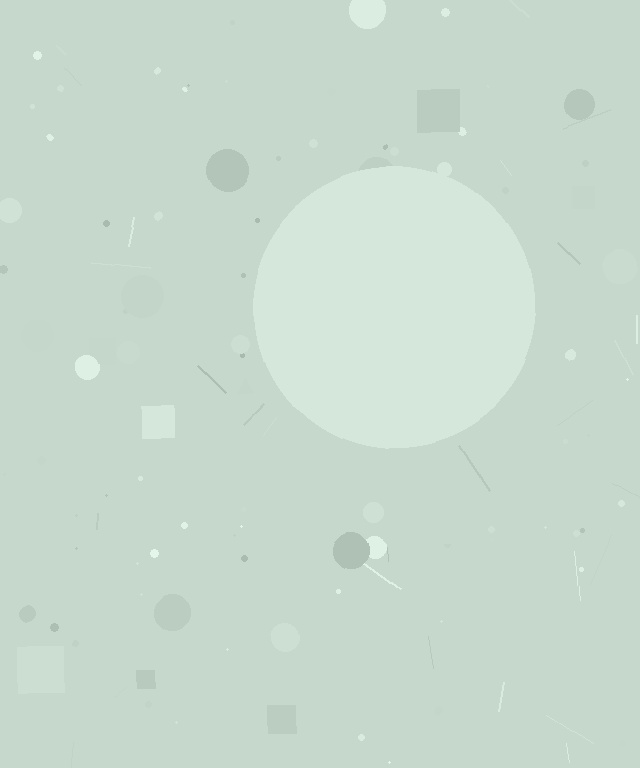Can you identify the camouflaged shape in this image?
The camouflaged shape is a circle.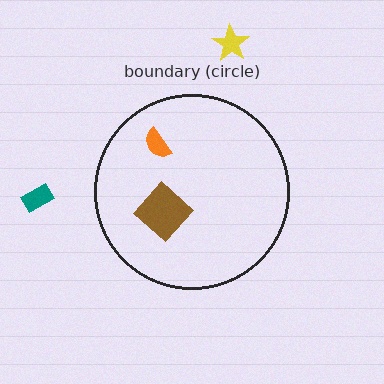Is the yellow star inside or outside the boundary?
Outside.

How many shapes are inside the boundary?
2 inside, 2 outside.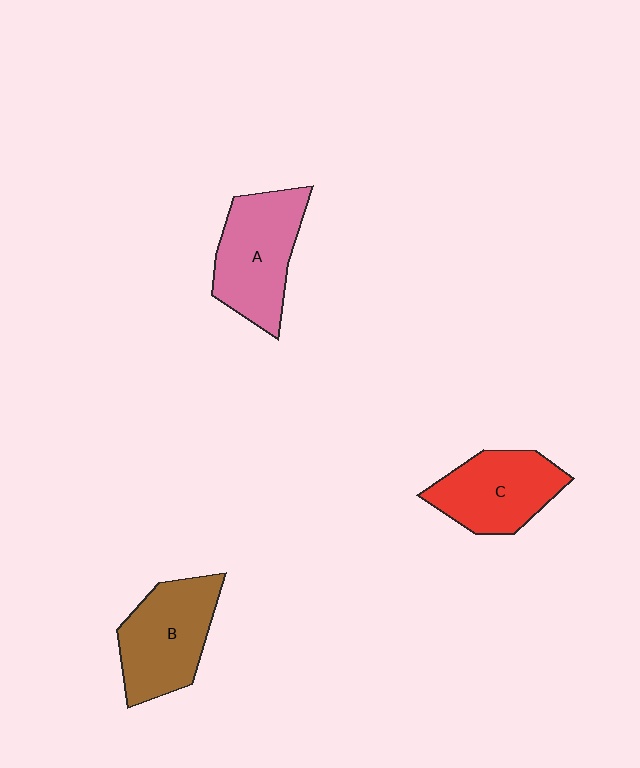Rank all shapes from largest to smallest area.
From largest to smallest: A (pink), B (brown), C (red).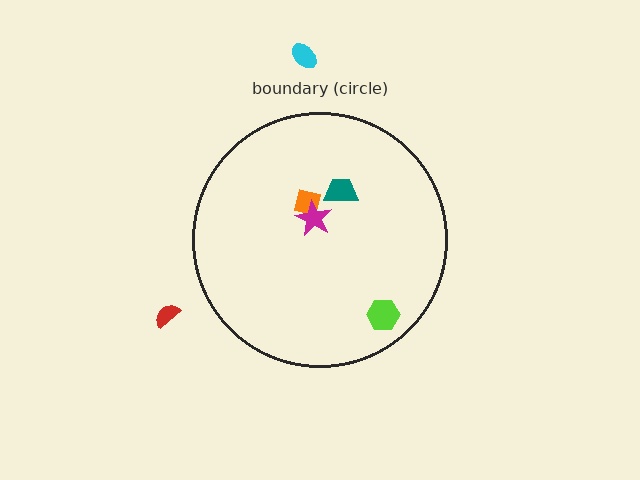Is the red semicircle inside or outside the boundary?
Outside.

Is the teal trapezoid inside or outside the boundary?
Inside.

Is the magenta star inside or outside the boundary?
Inside.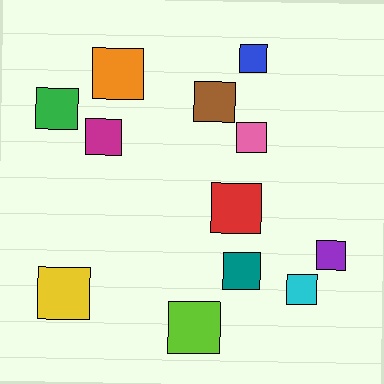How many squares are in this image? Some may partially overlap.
There are 12 squares.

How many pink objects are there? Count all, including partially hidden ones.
There is 1 pink object.